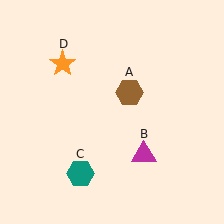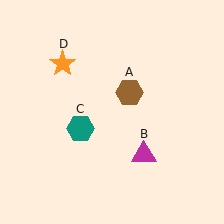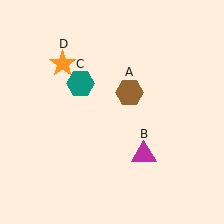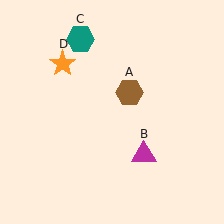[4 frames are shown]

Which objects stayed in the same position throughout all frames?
Brown hexagon (object A) and magenta triangle (object B) and orange star (object D) remained stationary.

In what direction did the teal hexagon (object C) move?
The teal hexagon (object C) moved up.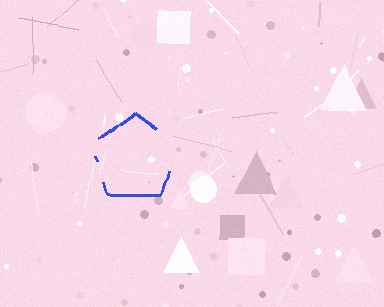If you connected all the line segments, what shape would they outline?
They would outline a pentagon.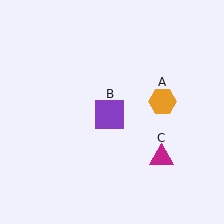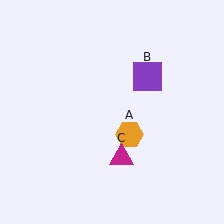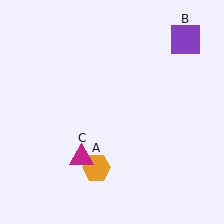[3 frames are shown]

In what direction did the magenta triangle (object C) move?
The magenta triangle (object C) moved left.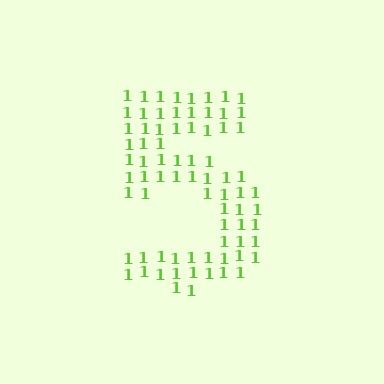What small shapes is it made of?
It is made of small digit 1's.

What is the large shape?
The large shape is the digit 5.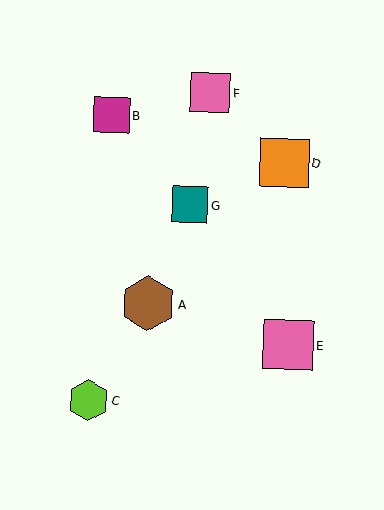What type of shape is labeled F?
Shape F is a pink square.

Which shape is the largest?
The brown hexagon (labeled A) is the largest.